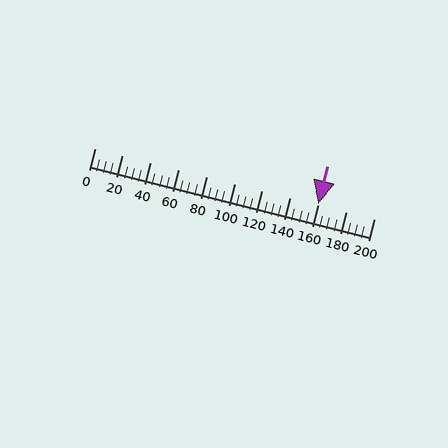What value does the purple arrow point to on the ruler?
The purple arrow points to approximately 160.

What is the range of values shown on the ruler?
The ruler shows values from 0 to 200.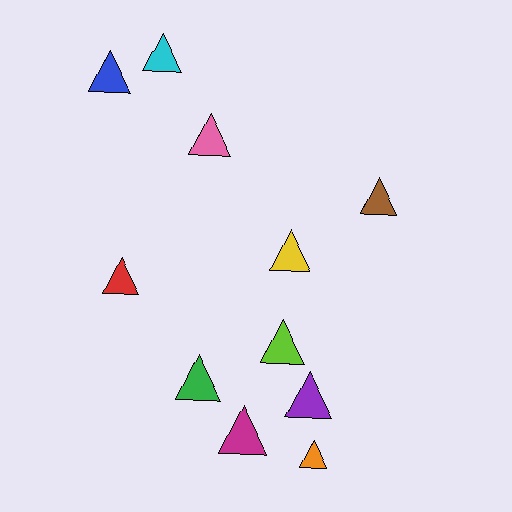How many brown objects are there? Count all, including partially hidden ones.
There is 1 brown object.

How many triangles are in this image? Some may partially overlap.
There are 11 triangles.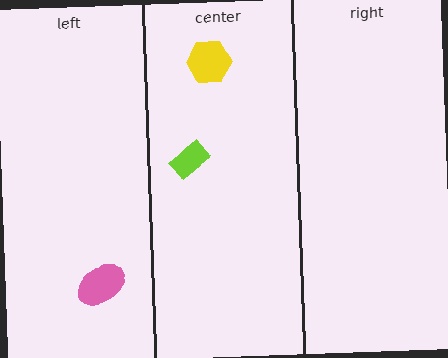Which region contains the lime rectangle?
The center region.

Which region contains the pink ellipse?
The left region.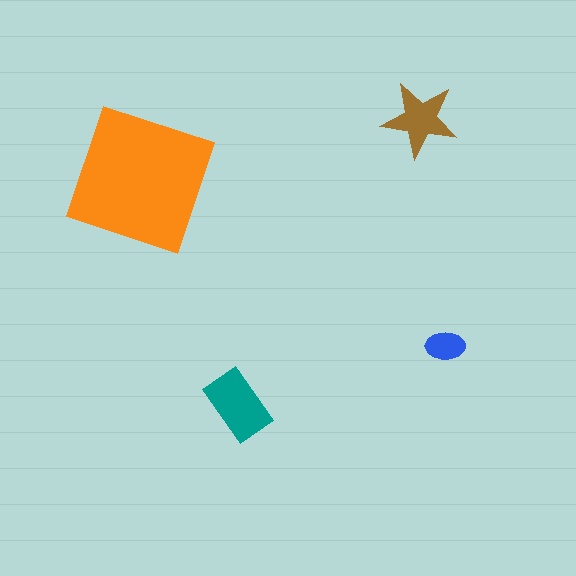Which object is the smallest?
The blue ellipse.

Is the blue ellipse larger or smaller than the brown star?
Smaller.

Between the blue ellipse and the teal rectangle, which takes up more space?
The teal rectangle.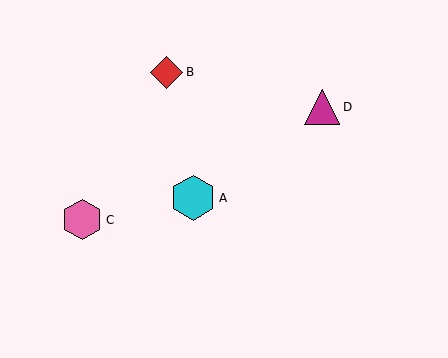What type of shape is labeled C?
Shape C is a pink hexagon.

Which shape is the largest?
The cyan hexagon (labeled A) is the largest.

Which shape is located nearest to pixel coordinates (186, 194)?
The cyan hexagon (labeled A) at (193, 198) is nearest to that location.